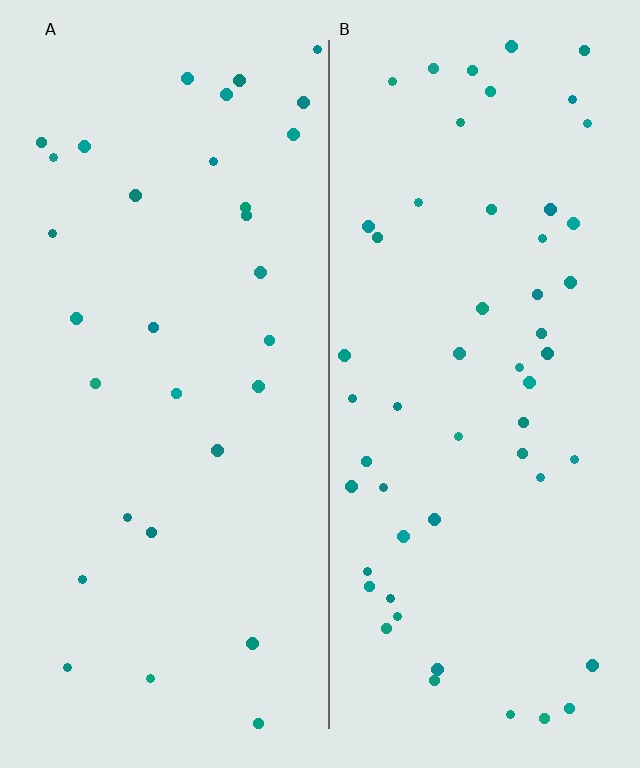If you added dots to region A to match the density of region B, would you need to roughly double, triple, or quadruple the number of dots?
Approximately double.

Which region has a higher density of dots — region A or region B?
B (the right).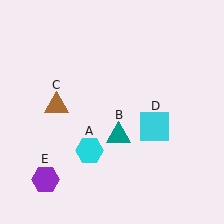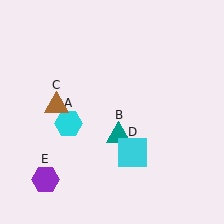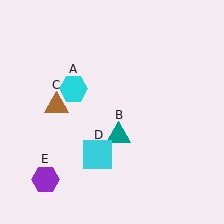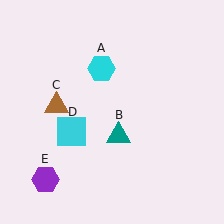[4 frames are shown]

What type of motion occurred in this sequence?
The cyan hexagon (object A), cyan square (object D) rotated clockwise around the center of the scene.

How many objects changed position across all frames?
2 objects changed position: cyan hexagon (object A), cyan square (object D).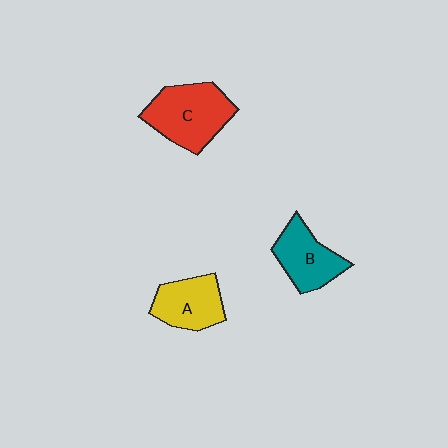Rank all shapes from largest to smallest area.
From largest to smallest: C (red), B (teal), A (yellow).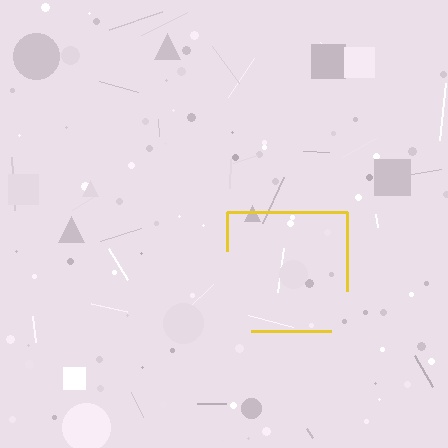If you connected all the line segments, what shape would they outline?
They would outline a square.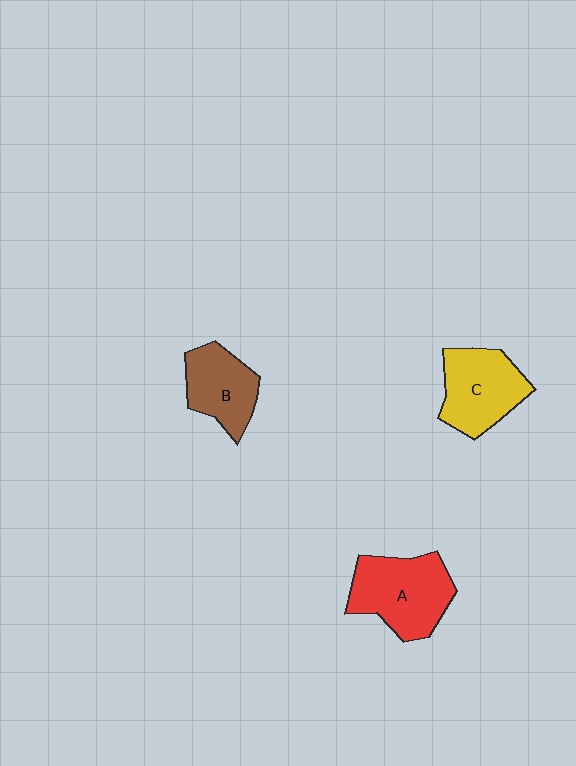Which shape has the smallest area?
Shape B (brown).